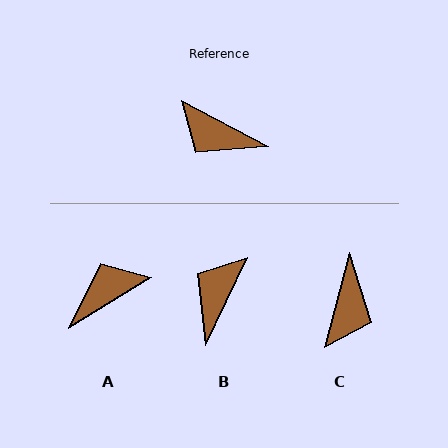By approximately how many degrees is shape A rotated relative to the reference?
Approximately 120 degrees clockwise.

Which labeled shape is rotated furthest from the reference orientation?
A, about 120 degrees away.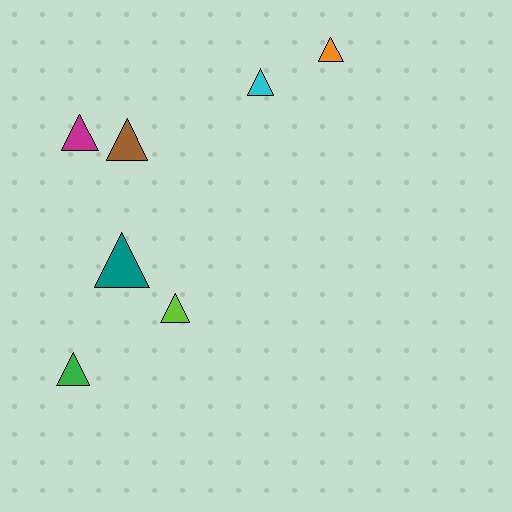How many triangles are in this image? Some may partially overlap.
There are 7 triangles.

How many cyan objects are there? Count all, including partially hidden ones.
There is 1 cyan object.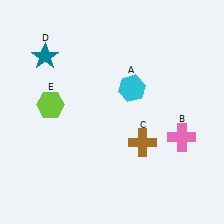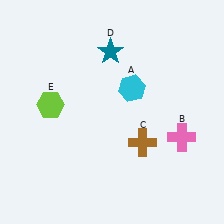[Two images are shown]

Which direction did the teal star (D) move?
The teal star (D) moved right.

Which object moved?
The teal star (D) moved right.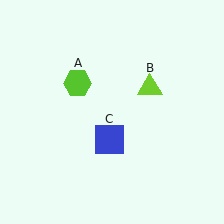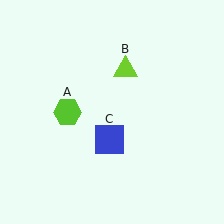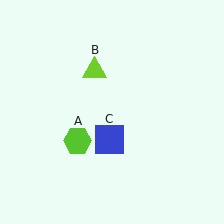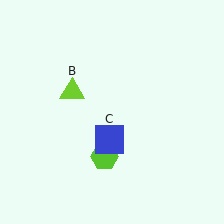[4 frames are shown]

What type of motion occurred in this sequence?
The lime hexagon (object A), lime triangle (object B) rotated counterclockwise around the center of the scene.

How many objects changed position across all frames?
2 objects changed position: lime hexagon (object A), lime triangle (object B).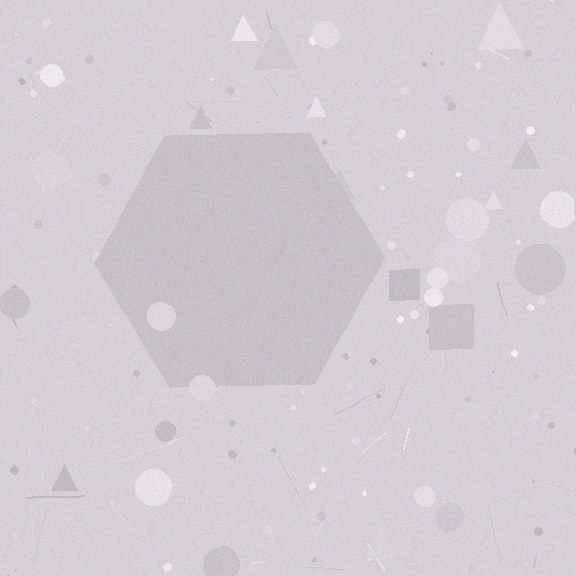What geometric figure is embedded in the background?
A hexagon is embedded in the background.